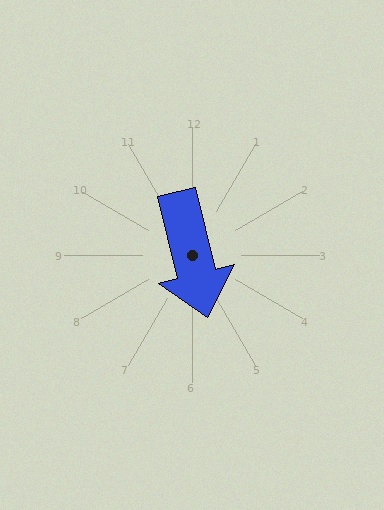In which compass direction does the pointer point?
South.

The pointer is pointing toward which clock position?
Roughly 6 o'clock.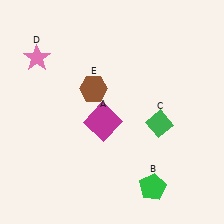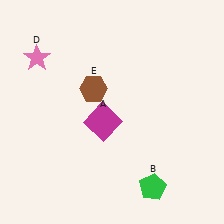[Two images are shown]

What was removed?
The green diamond (C) was removed in Image 2.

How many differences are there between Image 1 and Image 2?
There is 1 difference between the two images.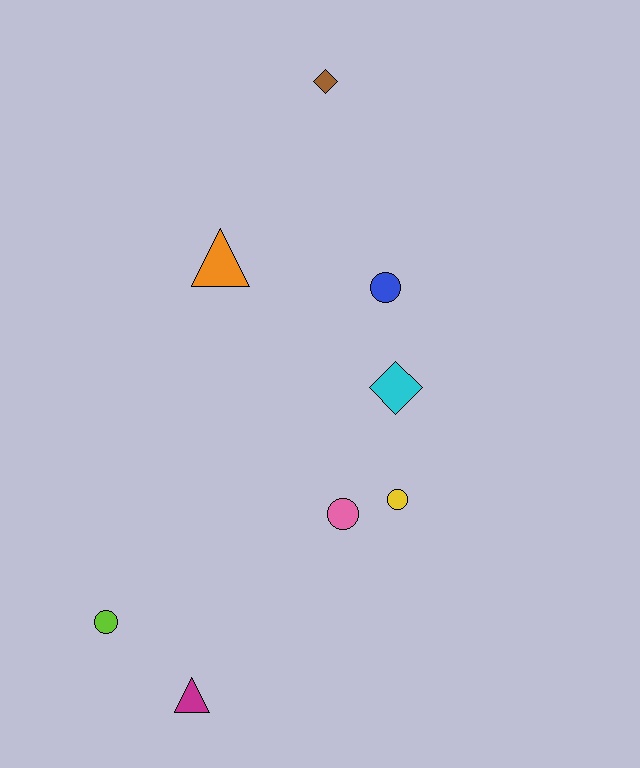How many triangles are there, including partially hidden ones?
There are 2 triangles.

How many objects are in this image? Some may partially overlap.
There are 8 objects.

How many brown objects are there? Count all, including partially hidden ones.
There is 1 brown object.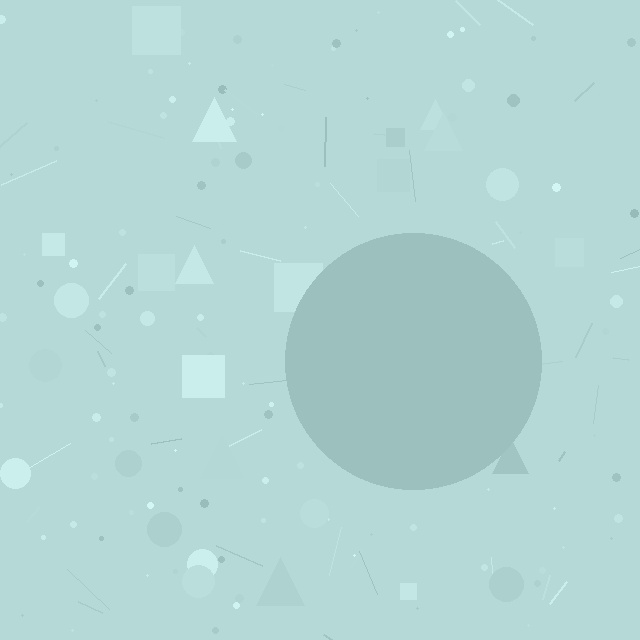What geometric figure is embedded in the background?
A circle is embedded in the background.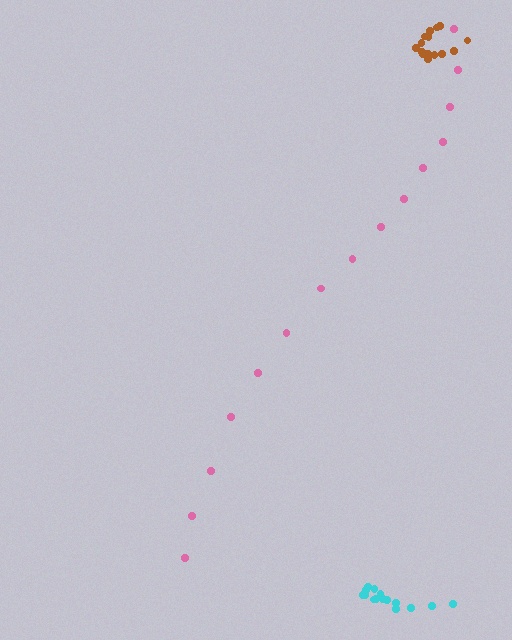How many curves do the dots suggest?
There are 3 distinct paths.